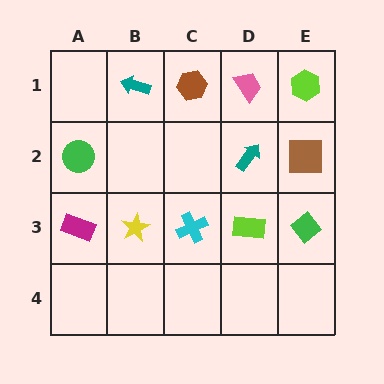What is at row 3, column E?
A green diamond.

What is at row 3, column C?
A cyan cross.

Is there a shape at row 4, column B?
No, that cell is empty.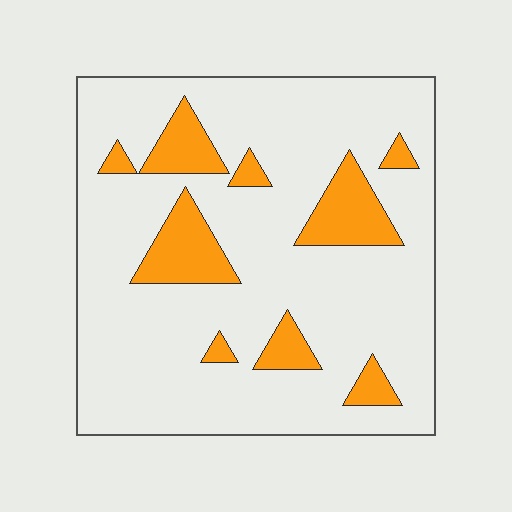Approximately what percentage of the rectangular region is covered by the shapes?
Approximately 15%.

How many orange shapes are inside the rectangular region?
9.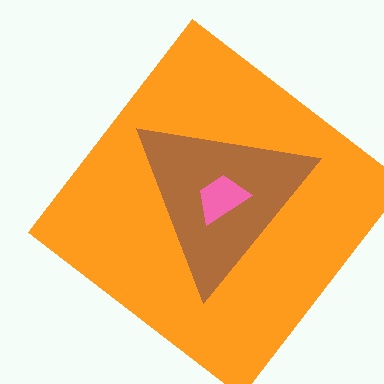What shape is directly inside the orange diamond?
The brown triangle.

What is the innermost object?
The pink trapezoid.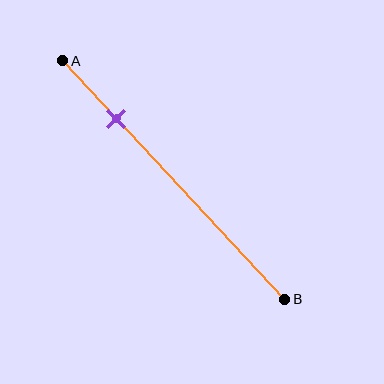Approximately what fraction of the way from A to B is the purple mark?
The purple mark is approximately 25% of the way from A to B.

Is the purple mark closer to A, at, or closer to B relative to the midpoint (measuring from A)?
The purple mark is closer to point A than the midpoint of segment AB.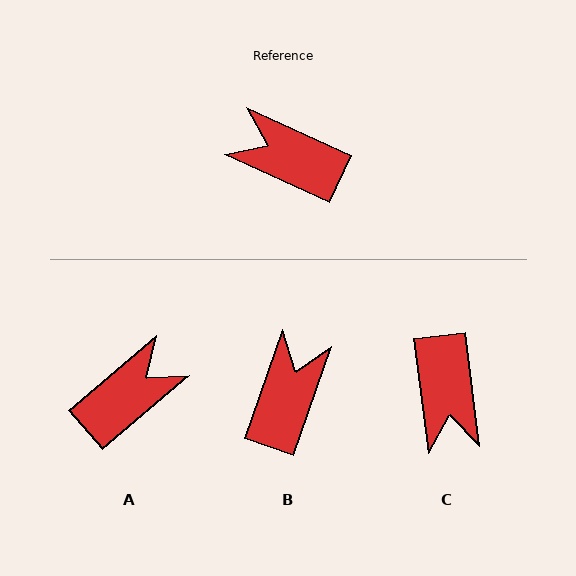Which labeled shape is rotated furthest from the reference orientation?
C, about 122 degrees away.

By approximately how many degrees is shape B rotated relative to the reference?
Approximately 85 degrees clockwise.